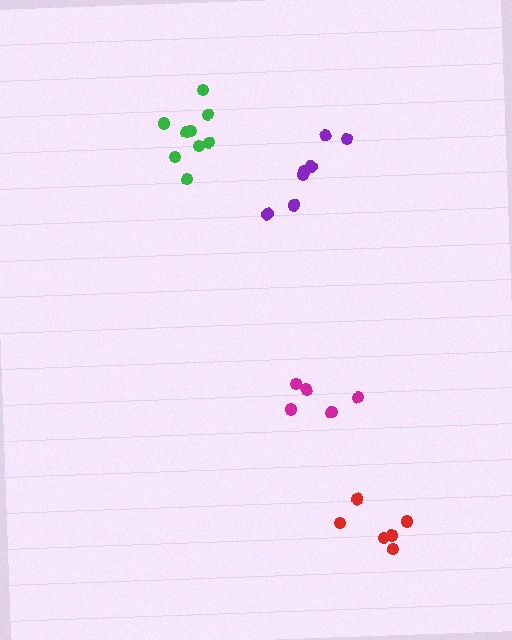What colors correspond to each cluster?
The clusters are colored: purple, green, red, magenta.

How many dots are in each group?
Group 1: 7 dots, Group 2: 9 dots, Group 3: 6 dots, Group 4: 5 dots (27 total).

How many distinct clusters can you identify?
There are 4 distinct clusters.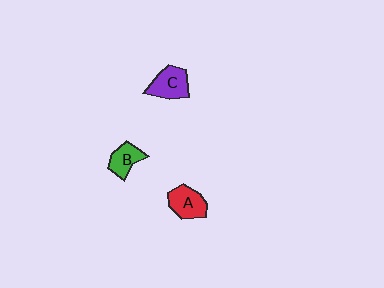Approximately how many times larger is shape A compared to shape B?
Approximately 1.3 times.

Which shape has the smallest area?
Shape B (green).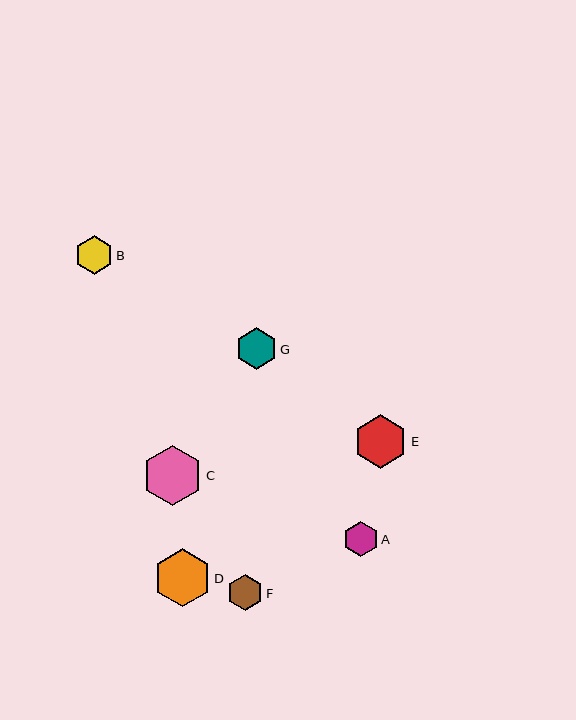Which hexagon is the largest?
Hexagon C is the largest with a size of approximately 60 pixels.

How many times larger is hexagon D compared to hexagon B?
Hexagon D is approximately 1.5 times the size of hexagon B.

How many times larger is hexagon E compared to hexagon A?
Hexagon E is approximately 1.5 times the size of hexagon A.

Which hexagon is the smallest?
Hexagon A is the smallest with a size of approximately 35 pixels.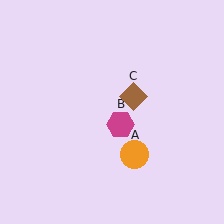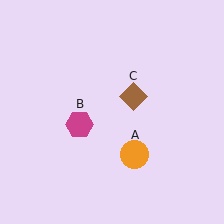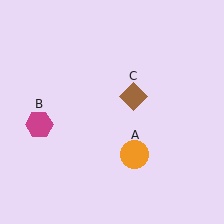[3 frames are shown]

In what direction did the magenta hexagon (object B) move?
The magenta hexagon (object B) moved left.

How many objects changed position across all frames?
1 object changed position: magenta hexagon (object B).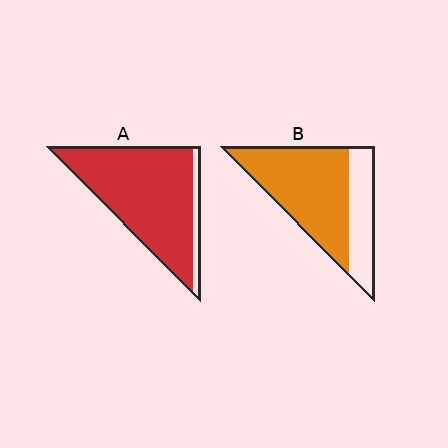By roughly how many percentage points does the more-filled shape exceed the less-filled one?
By roughly 20 percentage points (A over B).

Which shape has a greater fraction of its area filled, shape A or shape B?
Shape A.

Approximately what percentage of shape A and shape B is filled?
A is approximately 90% and B is approximately 70%.